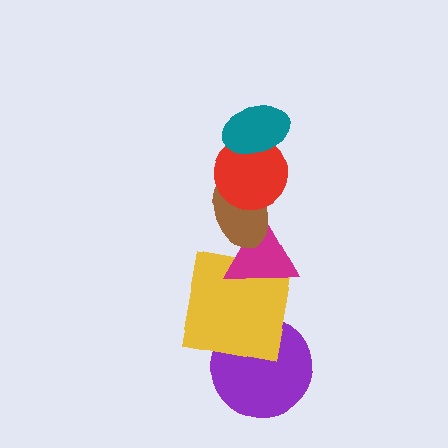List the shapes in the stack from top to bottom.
From top to bottom: the teal ellipse, the red circle, the brown ellipse, the magenta triangle, the yellow square, the purple circle.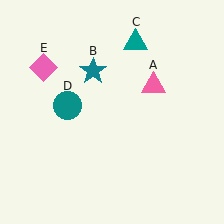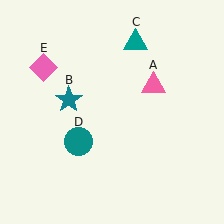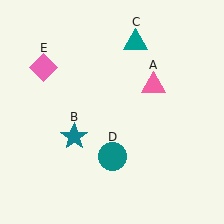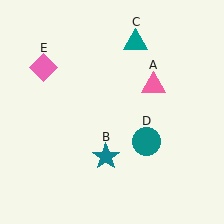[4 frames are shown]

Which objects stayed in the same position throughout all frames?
Pink triangle (object A) and teal triangle (object C) and pink diamond (object E) remained stationary.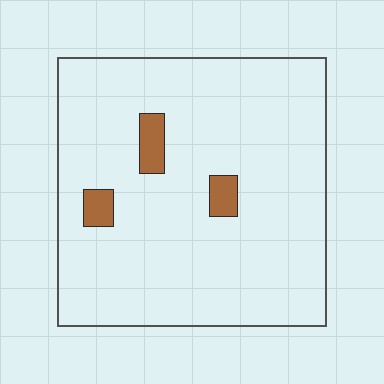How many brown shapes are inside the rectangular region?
3.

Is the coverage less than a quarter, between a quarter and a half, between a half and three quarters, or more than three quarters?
Less than a quarter.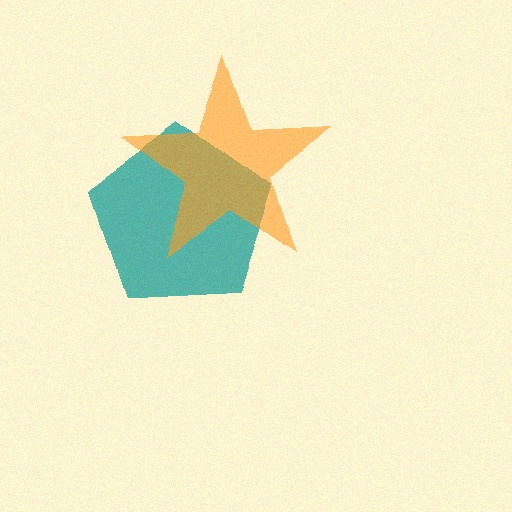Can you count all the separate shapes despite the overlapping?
Yes, there are 2 separate shapes.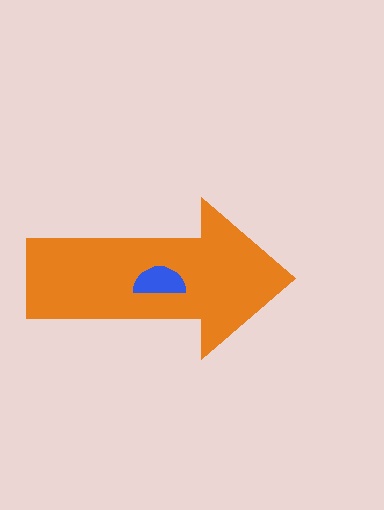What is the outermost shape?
The orange arrow.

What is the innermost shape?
The blue semicircle.